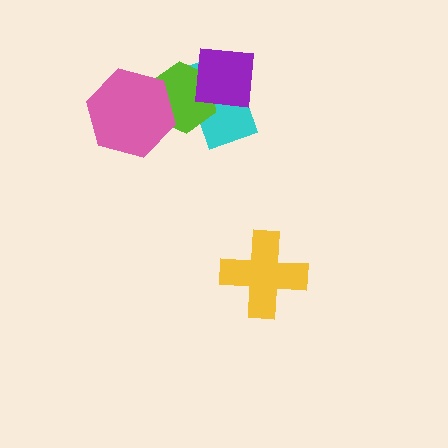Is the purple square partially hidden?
No, no other shape covers it.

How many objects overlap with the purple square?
2 objects overlap with the purple square.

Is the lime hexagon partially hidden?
Yes, it is partially covered by another shape.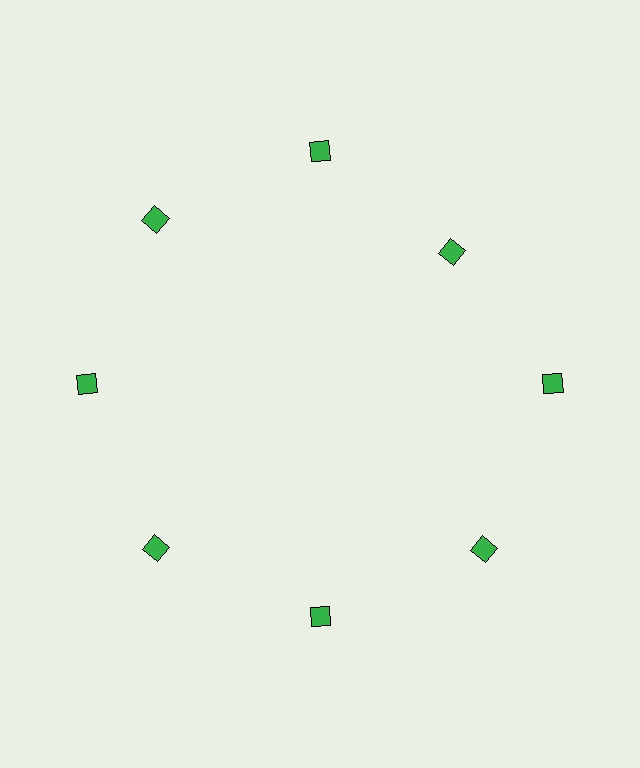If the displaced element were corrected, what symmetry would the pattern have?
It would have 8-fold rotational symmetry — the pattern would map onto itself every 45 degrees.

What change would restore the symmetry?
The symmetry would be restored by moving it outward, back onto the ring so that all 8 diamonds sit at equal angles and equal distance from the center.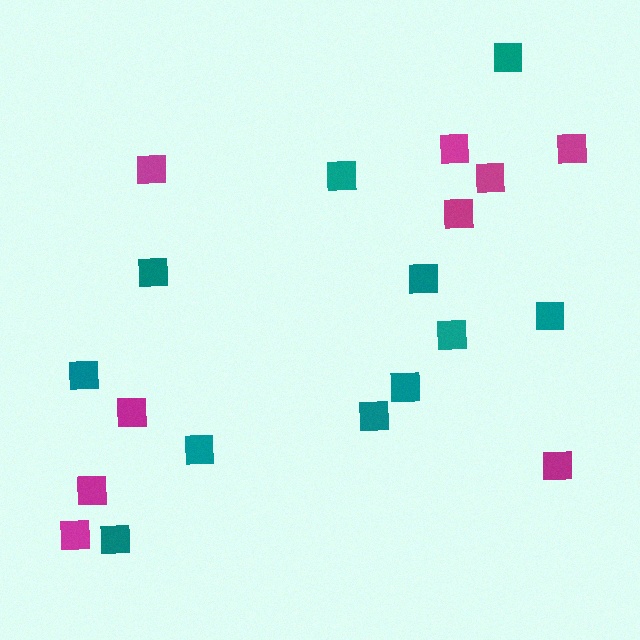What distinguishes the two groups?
There are 2 groups: one group of teal squares (11) and one group of magenta squares (9).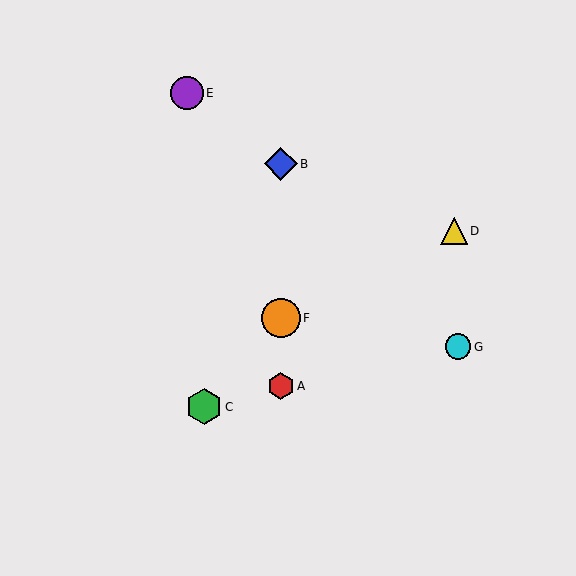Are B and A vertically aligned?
Yes, both are at x≈281.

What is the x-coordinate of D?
Object D is at x≈454.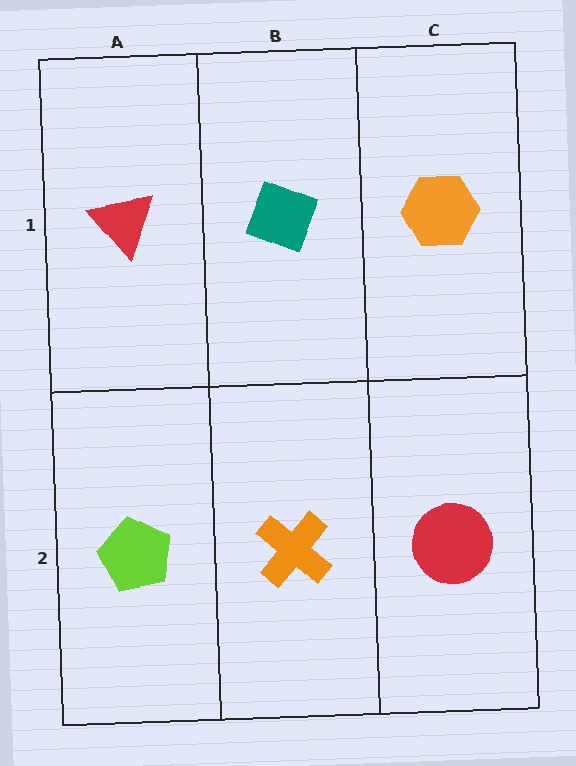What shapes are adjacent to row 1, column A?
A lime pentagon (row 2, column A), a teal diamond (row 1, column B).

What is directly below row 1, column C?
A red circle.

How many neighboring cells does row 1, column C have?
2.